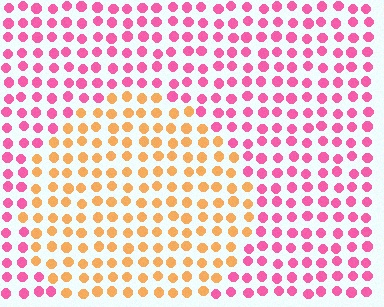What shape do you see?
I see a circle.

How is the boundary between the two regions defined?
The boundary is defined purely by a slight shift in hue (about 61 degrees). Spacing, size, and orientation are identical on both sides.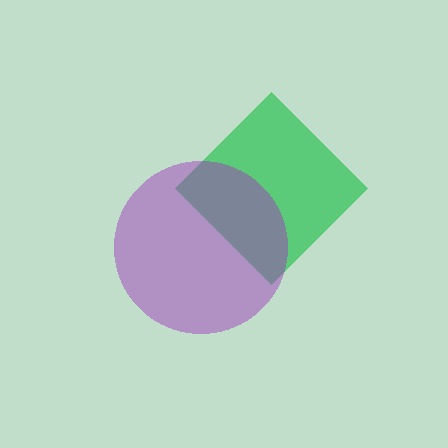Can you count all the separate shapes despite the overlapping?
Yes, there are 2 separate shapes.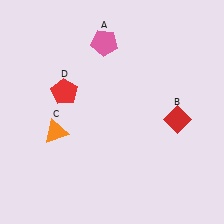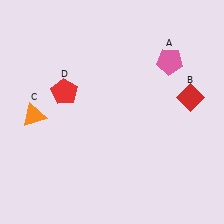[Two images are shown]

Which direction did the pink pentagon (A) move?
The pink pentagon (A) moved right.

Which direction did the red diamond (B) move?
The red diamond (B) moved up.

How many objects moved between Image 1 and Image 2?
3 objects moved between the two images.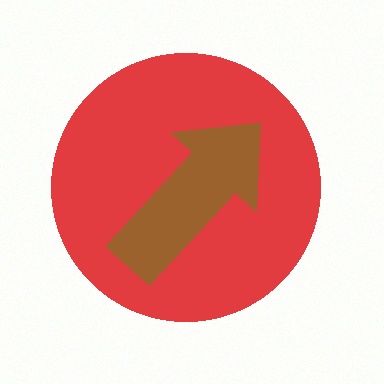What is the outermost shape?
The red circle.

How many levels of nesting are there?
2.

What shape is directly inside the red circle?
The brown arrow.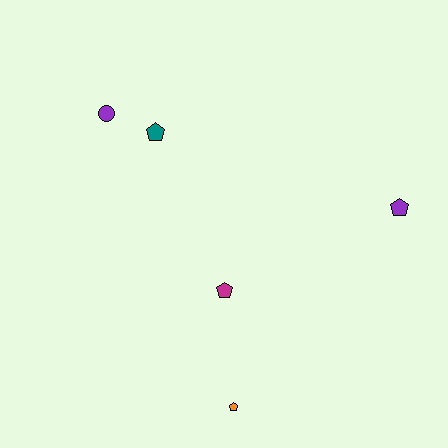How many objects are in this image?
There are 5 objects.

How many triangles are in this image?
There are no triangles.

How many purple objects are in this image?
There are 2 purple objects.